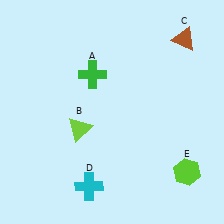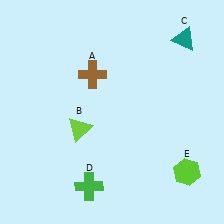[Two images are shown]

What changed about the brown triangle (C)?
In Image 1, C is brown. In Image 2, it changed to teal.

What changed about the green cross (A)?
In Image 1, A is green. In Image 2, it changed to brown.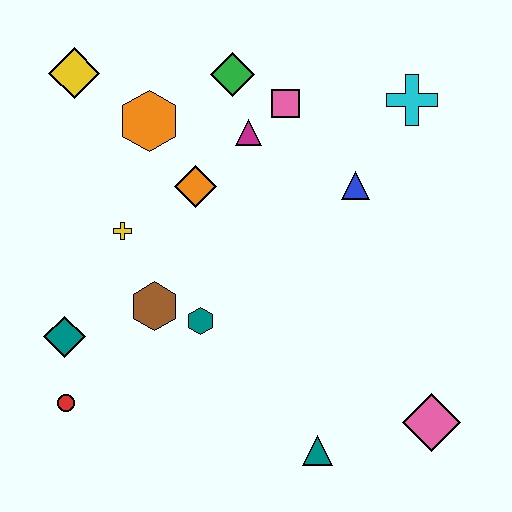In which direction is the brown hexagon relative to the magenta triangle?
The brown hexagon is below the magenta triangle.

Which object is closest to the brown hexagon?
The teal hexagon is closest to the brown hexagon.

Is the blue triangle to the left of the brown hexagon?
No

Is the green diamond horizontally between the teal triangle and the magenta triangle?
No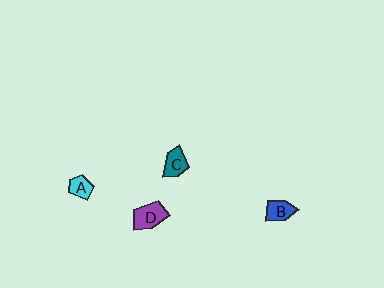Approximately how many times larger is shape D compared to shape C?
Approximately 1.3 times.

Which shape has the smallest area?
Shape A (cyan).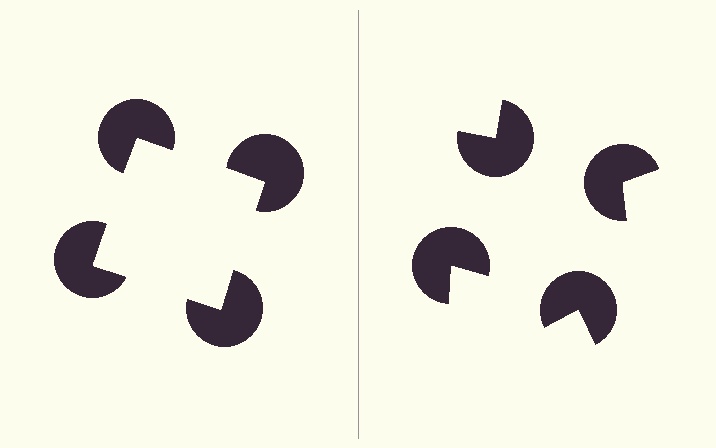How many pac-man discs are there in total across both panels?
8 — 4 on each side.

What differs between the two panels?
The pac-man discs are positioned identically on both sides; only the wedge orientations differ. On the left they align to a square; on the right they are misaligned.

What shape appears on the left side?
An illusory square.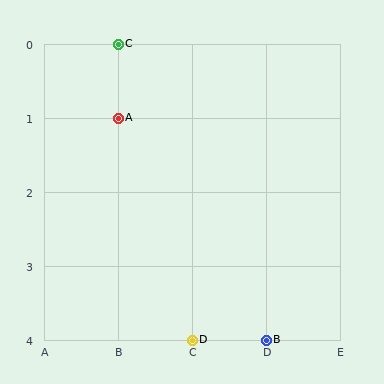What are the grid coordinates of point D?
Point D is at grid coordinates (C, 4).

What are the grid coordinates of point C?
Point C is at grid coordinates (B, 0).